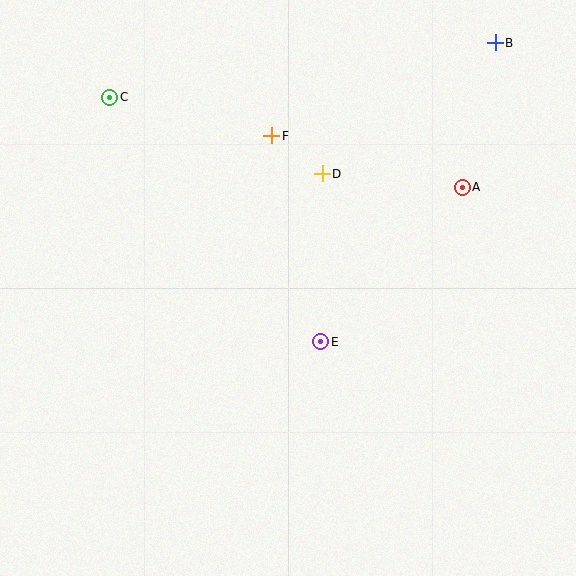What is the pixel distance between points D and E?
The distance between D and E is 168 pixels.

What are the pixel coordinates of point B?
Point B is at (495, 43).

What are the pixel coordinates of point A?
Point A is at (462, 187).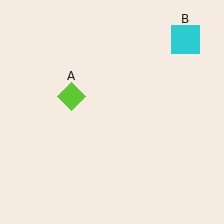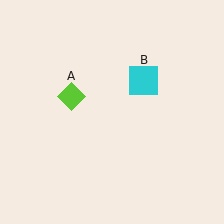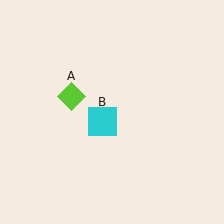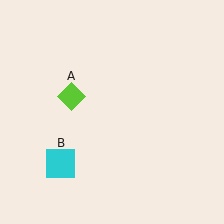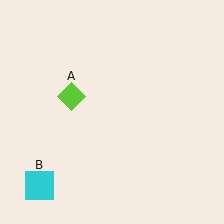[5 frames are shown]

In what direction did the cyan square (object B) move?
The cyan square (object B) moved down and to the left.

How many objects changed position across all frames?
1 object changed position: cyan square (object B).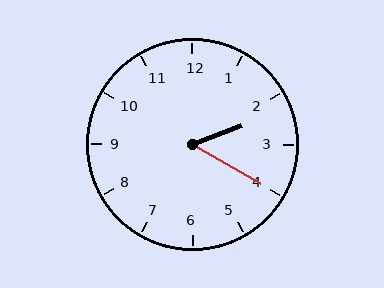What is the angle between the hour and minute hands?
Approximately 50 degrees.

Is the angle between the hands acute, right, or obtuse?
It is acute.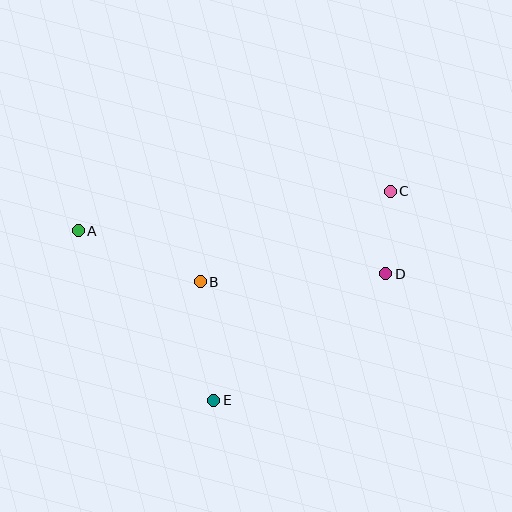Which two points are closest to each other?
Points C and D are closest to each other.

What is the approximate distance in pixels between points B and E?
The distance between B and E is approximately 119 pixels.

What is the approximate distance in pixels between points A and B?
The distance between A and B is approximately 132 pixels.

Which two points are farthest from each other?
Points A and C are farthest from each other.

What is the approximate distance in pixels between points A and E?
The distance between A and E is approximately 217 pixels.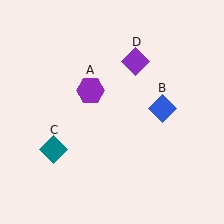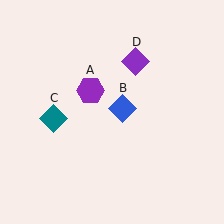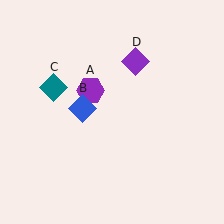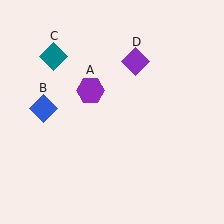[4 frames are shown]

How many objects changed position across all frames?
2 objects changed position: blue diamond (object B), teal diamond (object C).